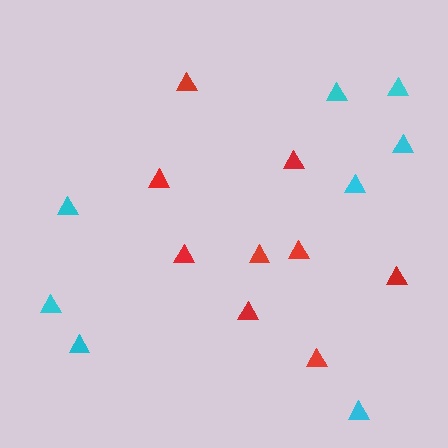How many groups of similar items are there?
There are 2 groups: one group of red triangles (9) and one group of cyan triangles (8).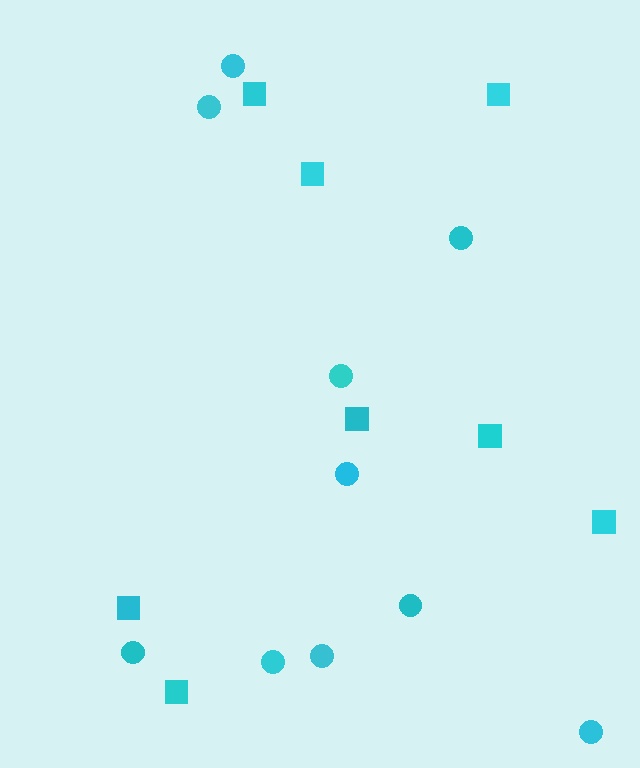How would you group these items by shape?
There are 2 groups: one group of circles (10) and one group of squares (8).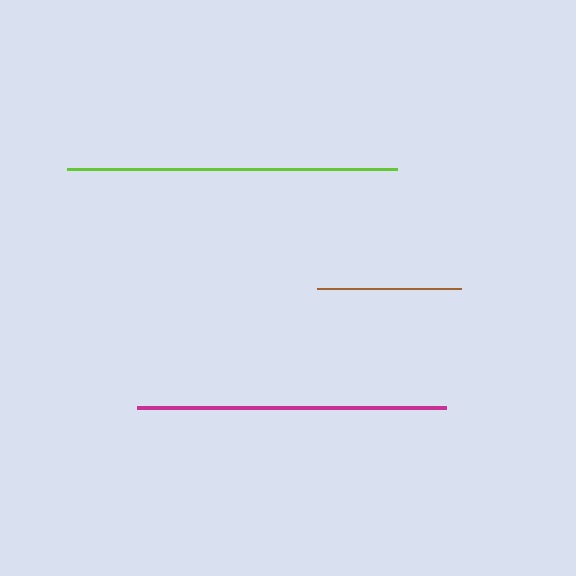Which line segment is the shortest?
The brown line is the shortest at approximately 144 pixels.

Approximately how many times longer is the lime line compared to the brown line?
The lime line is approximately 2.3 times the length of the brown line.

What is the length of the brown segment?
The brown segment is approximately 144 pixels long.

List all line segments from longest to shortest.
From longest to shortest: lime, magenta, brown.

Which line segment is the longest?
The lime line is the longest at approximately 330 pixels.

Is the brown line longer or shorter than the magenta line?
The magenta line is longer than the brown line.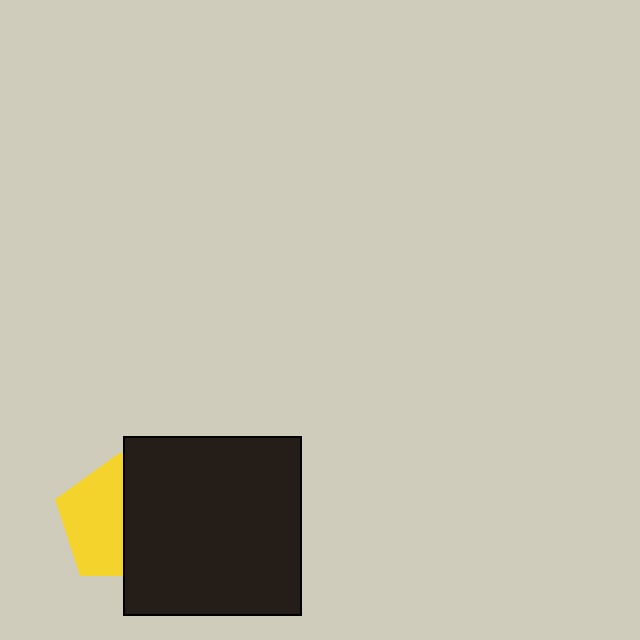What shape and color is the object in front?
The object in front is a black square.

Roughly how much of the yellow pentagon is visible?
About half of it is visible (roughly 54%).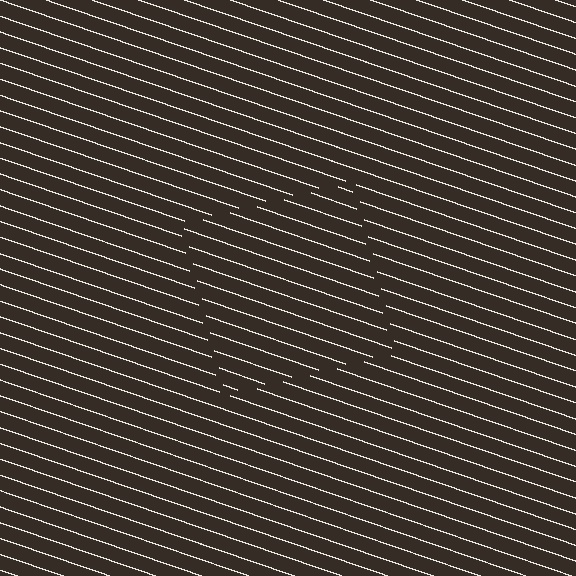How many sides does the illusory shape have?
4 sides — the line-ends trace a square.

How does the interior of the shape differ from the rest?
The interior of the shape contains the same grating, shifted by half a period — the contour is defined by the phase discontinuity where line-ends from the inner and outer gratings abut.